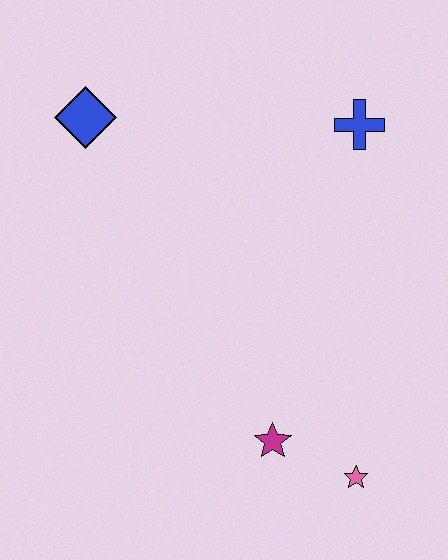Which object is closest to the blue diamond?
The blue cross is closest to the blue diamond.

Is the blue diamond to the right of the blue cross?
No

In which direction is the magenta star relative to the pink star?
The magenta star is to the left of the pink star.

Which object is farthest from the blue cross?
The pink star is farthest from the blue cross.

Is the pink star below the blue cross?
Yes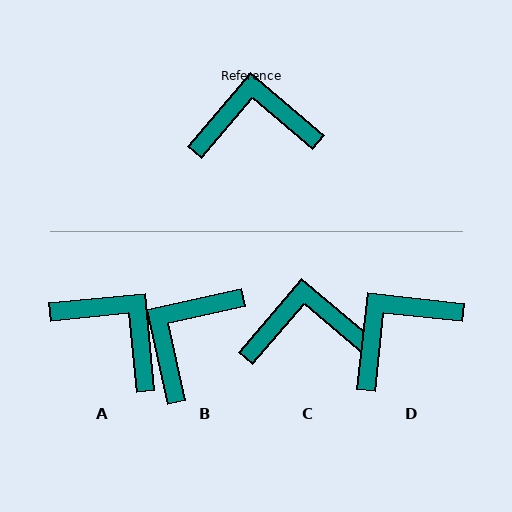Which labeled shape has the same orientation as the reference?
C.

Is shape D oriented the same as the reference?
No, it is off by about 34 degrees.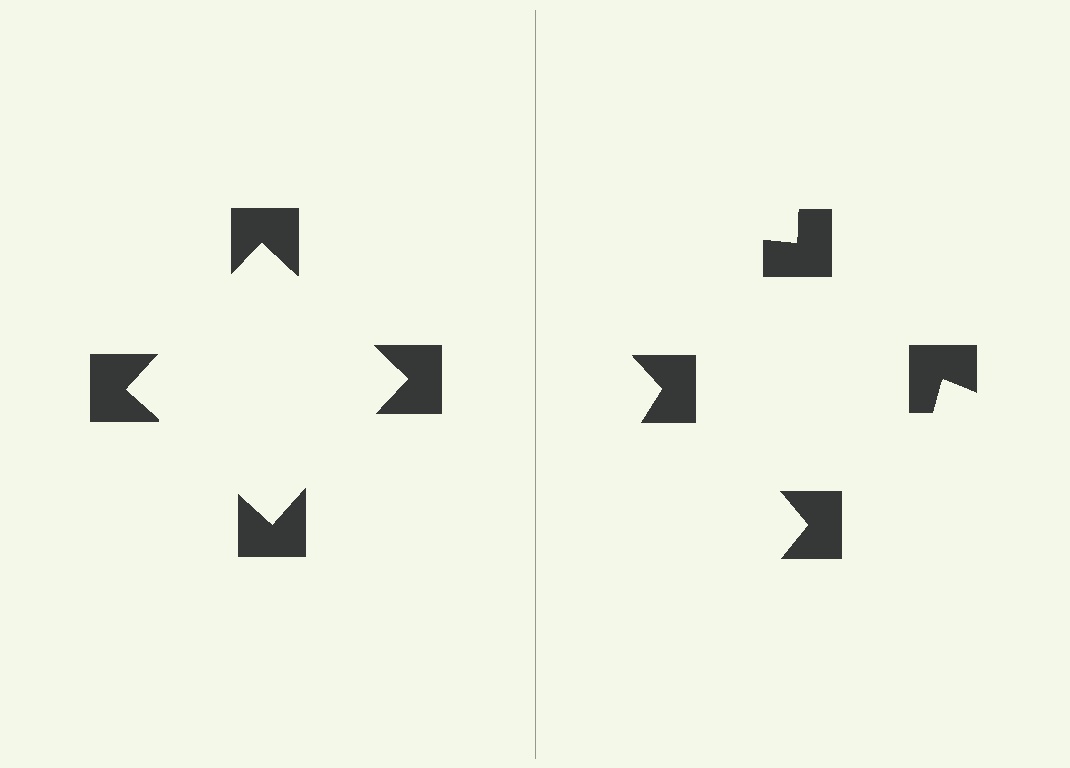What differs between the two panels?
The notched squares are positioned identically on both sides; only the wedge orientations differ. On the left they align to a square; on the right they are misaligned.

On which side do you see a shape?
An illusory square appears on the left side. On the right side the wedge cuts are rotated, so no coherent shape forms.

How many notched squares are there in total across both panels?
8 — 4 on each side.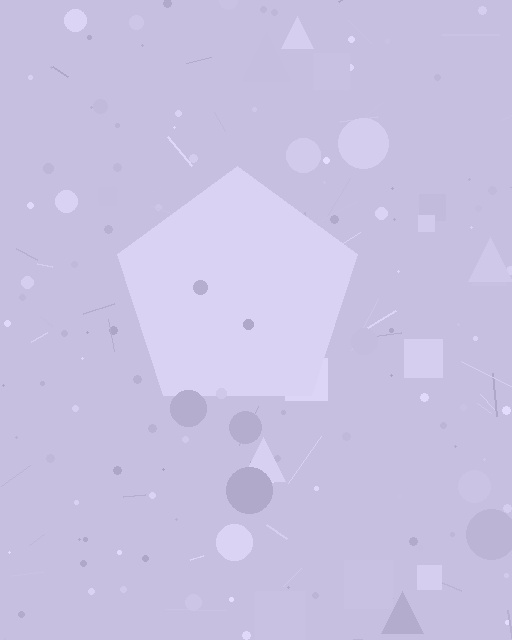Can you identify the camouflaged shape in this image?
The camouflaged shape is a pentagon.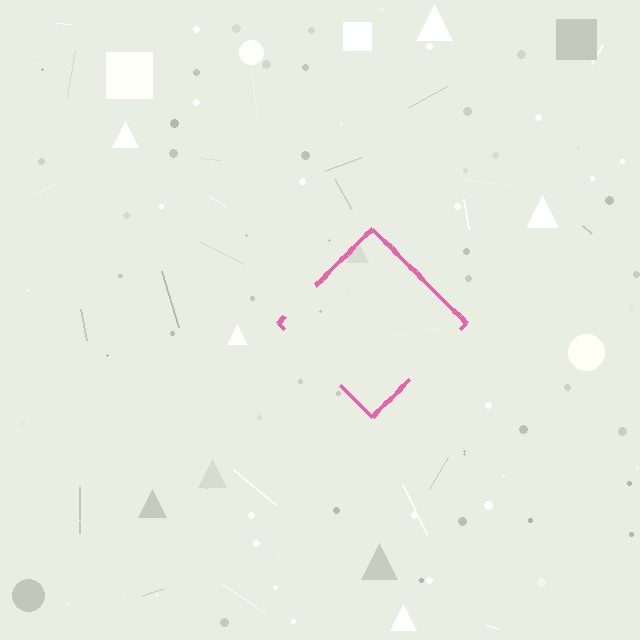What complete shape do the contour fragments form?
The contour fragments form a diamond.